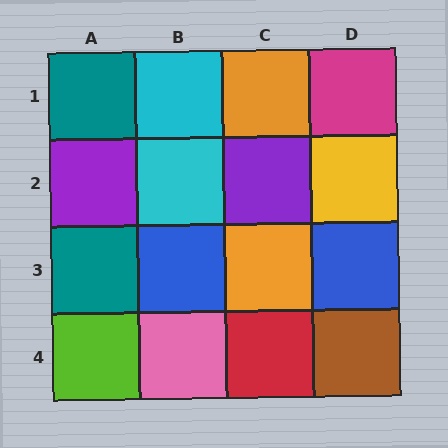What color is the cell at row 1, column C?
Orange.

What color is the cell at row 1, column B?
Cyan.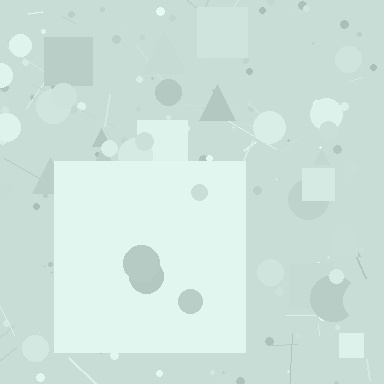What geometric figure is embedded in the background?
A square is embedded in the background.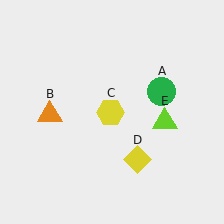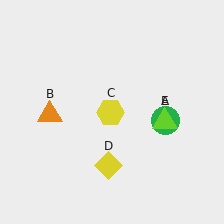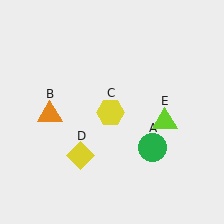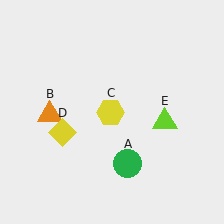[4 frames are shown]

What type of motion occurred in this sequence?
The green circle (object A), yellow diamond (object D) rotated clockwise around the center of the scene.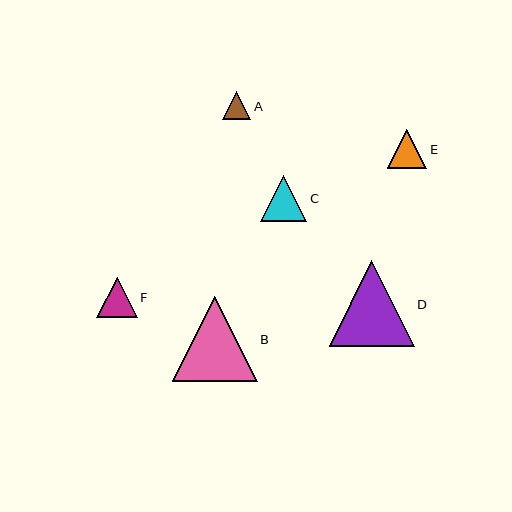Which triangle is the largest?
Triangle D is the largest with a size of approximately 85 pixels.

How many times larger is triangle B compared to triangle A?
Triangle B is approximately 3.0 times the size of triangle A.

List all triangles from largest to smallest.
From largest to smallest: D, B, C, F, E, A.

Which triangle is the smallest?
Triangle A is the smallest with a size of approximately 28 pixels.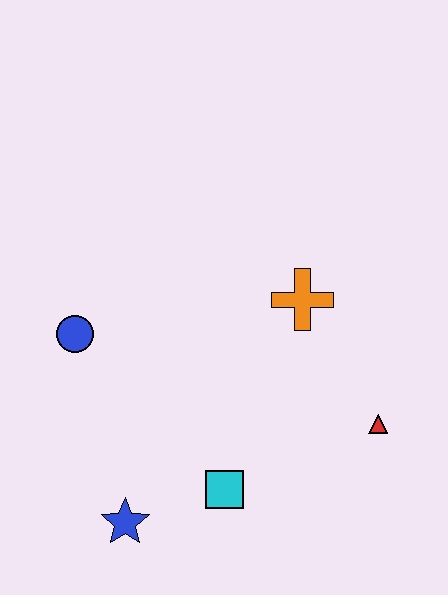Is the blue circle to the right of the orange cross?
No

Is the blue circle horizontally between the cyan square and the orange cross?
No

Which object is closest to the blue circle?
The blue star is closest to the blue circle.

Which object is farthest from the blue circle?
The red triangle is farthest from the blue circle.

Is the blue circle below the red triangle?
No